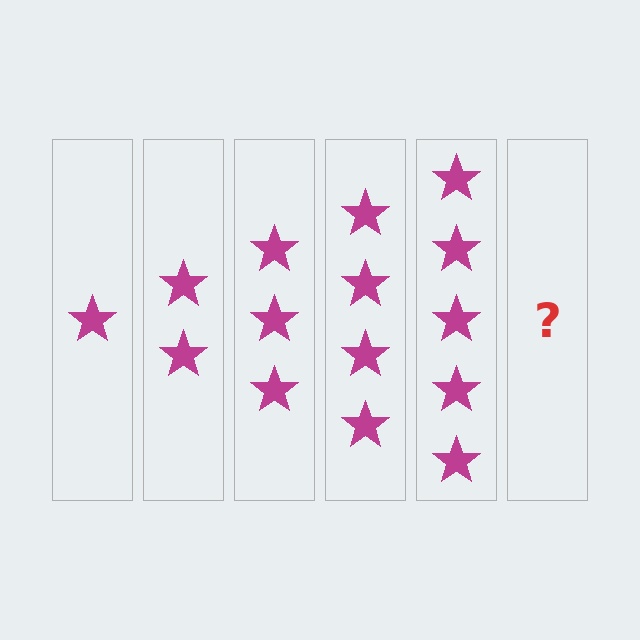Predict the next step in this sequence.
The next step is 6 stars.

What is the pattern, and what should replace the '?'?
The pattern is that each step adds one more star. The '?' should be 6 stars.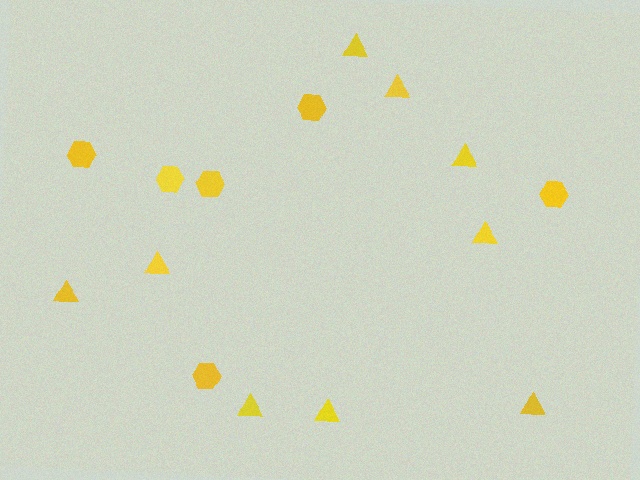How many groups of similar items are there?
There are 2 groups: one group of hexagons (6) and one group of triangles (9).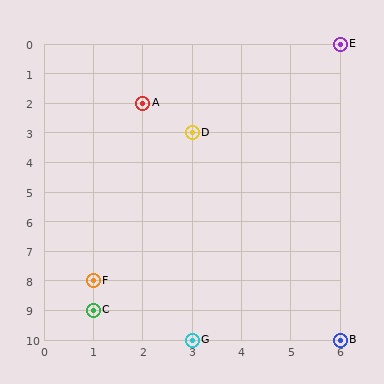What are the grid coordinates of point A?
Point A is at grid coordinates (2, 2).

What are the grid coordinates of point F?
Point F is at grid coordinates (1, 8).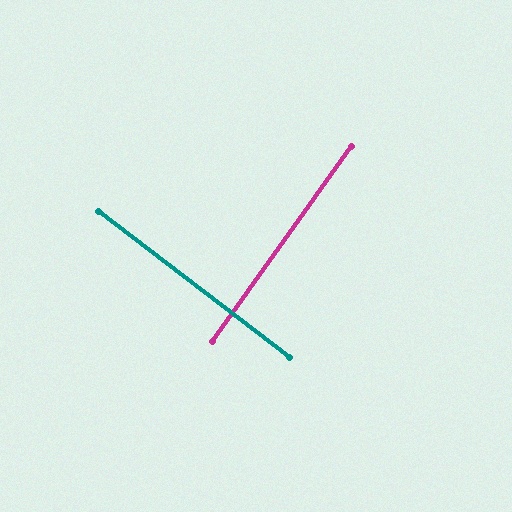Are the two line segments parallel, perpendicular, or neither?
Perpendicular — they meet at approximately 88°.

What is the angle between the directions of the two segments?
Approximately 88 degrees.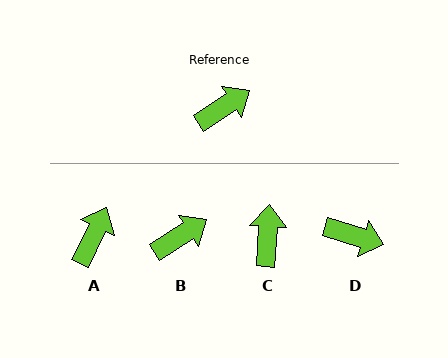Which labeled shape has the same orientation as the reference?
B.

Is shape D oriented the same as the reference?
No, it is off by about 50 degrees.